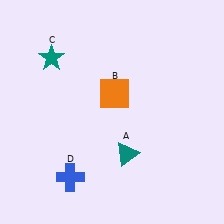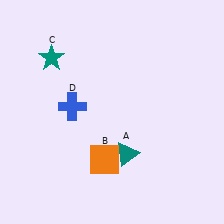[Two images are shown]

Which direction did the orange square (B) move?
The orange square (B) moved down.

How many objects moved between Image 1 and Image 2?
2 objects moved between the two images.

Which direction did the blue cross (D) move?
The blue cross (D) moved up.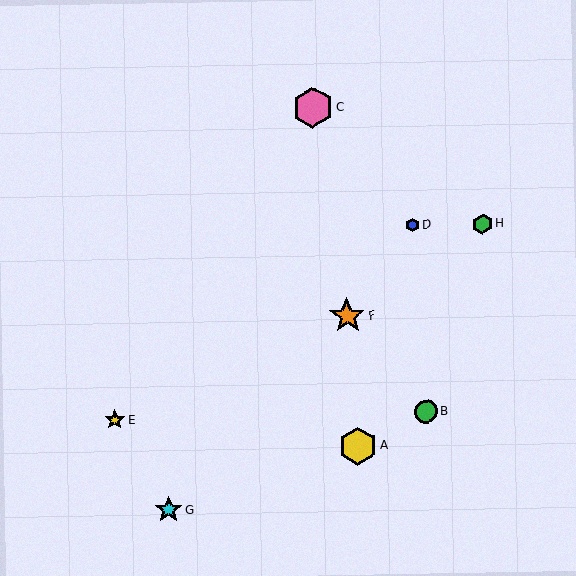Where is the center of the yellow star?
The center of the yellow star is at (115, 420).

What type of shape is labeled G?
Shape G is a cyan star.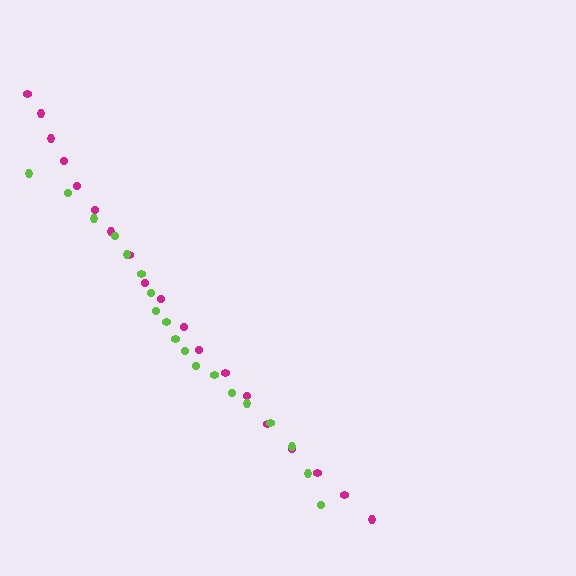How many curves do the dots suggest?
There are 2 distinct paths.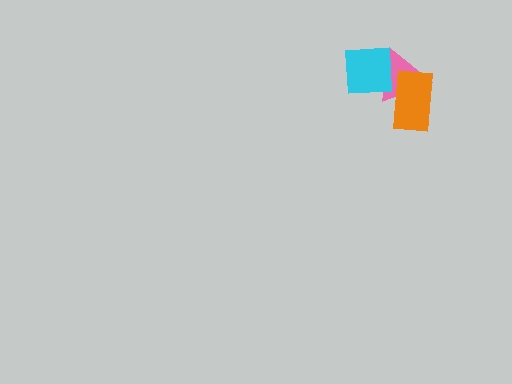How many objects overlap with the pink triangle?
2 objects overlap with the pink triangle.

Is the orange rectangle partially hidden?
No, no other shape covers it.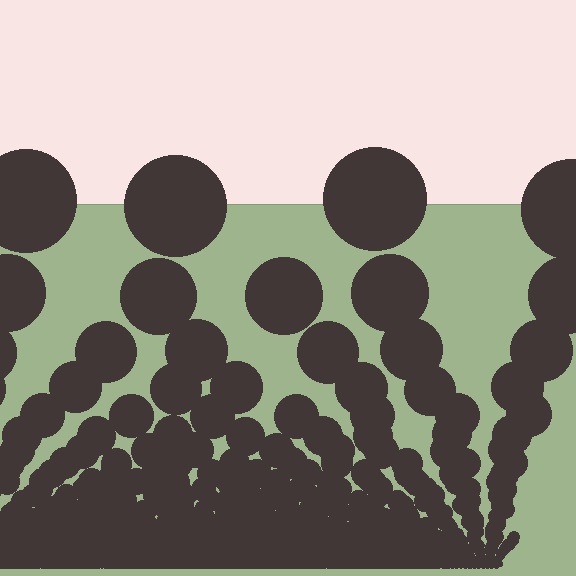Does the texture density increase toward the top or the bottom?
Density increases toward the bottom.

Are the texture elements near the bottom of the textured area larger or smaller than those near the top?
Smaller. The gradient is inverted — elements near the bottom are smaller and denser.